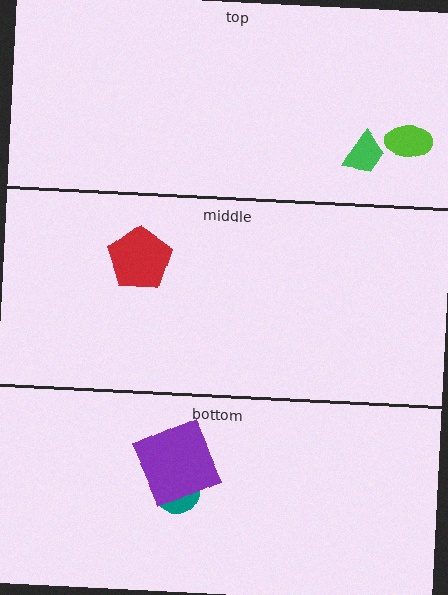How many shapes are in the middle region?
1.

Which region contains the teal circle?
The bottom region.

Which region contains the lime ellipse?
The top region.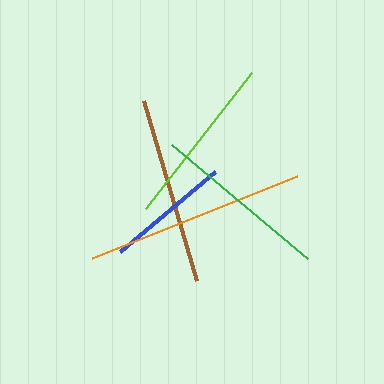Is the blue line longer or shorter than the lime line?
The lime line is longer than the blue line.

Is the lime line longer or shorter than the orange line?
The orange line is longer than the lime line.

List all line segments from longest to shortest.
From longest to shortest: orange, brown, green, lime, blue.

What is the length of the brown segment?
The brown segment is approximately 187 pixels long.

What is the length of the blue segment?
The blue segment is approximately 125 pixels long.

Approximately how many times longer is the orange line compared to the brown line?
The orange line is approximately 1.2 times the length of the brown line.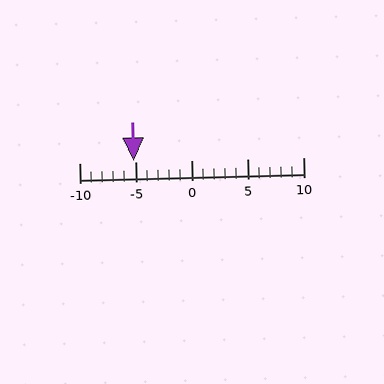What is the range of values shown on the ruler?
The ruler shows values from -10 to 10.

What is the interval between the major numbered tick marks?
The major tick marks are spaced 5 units apart.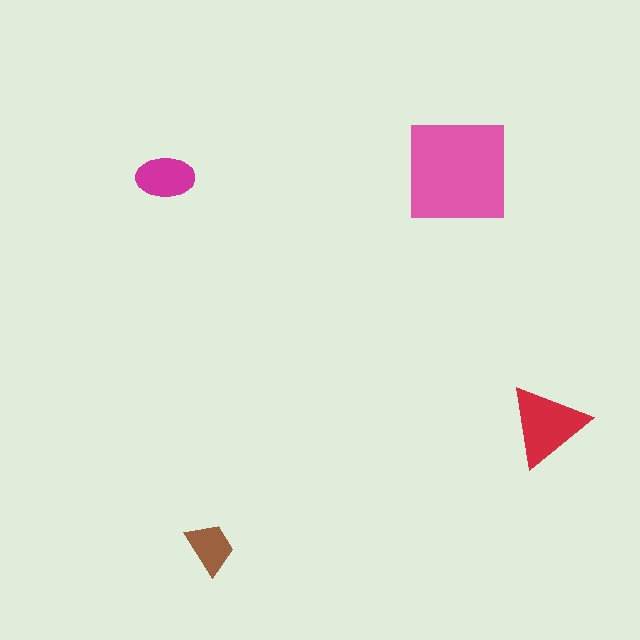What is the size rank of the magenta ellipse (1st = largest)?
3rd.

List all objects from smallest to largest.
The brown trapezoid, the magenta ellipse, the red triangle, the pink square.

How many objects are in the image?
There are 4 objects in the image.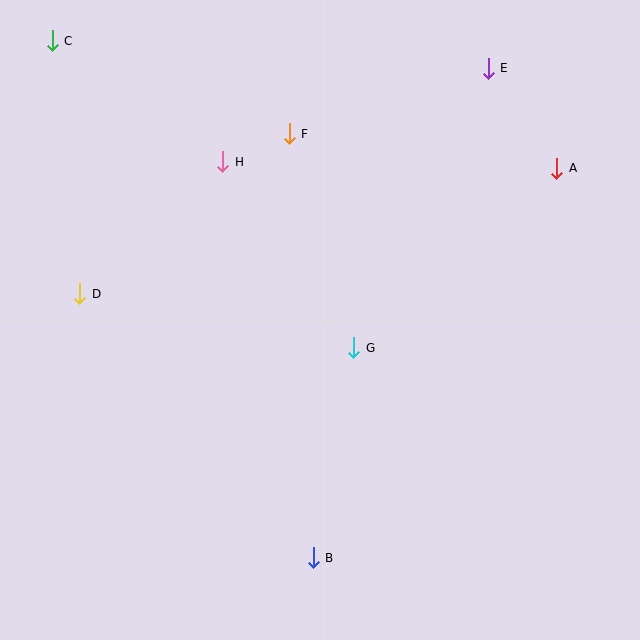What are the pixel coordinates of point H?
Point H is at (223, 162).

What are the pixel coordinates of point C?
Point C is at (52, 41).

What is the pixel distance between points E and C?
The distance between E and C is 437 pixels.